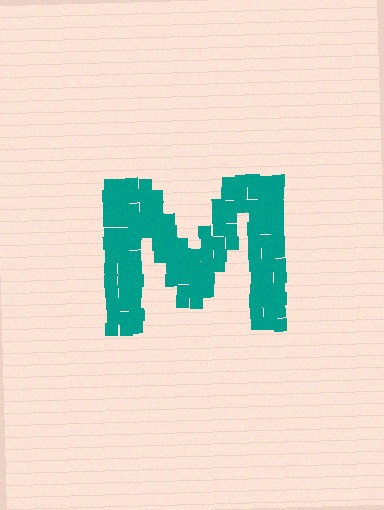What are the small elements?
The small elements are squares.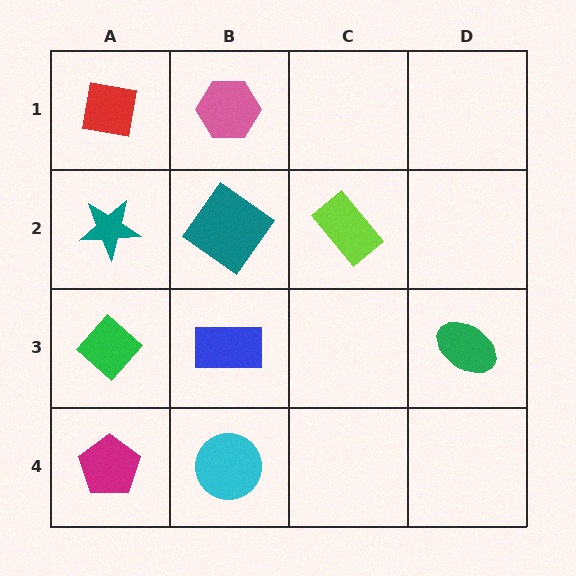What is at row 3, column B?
A blue rectangle.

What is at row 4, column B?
A cyan circle.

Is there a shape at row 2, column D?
No, that cell is empty.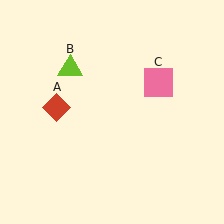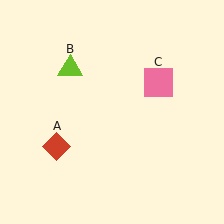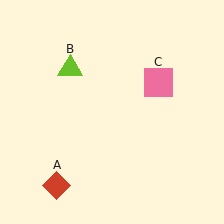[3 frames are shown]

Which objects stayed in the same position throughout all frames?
Lime triangle (object B) and pink square (object C) remained stationary.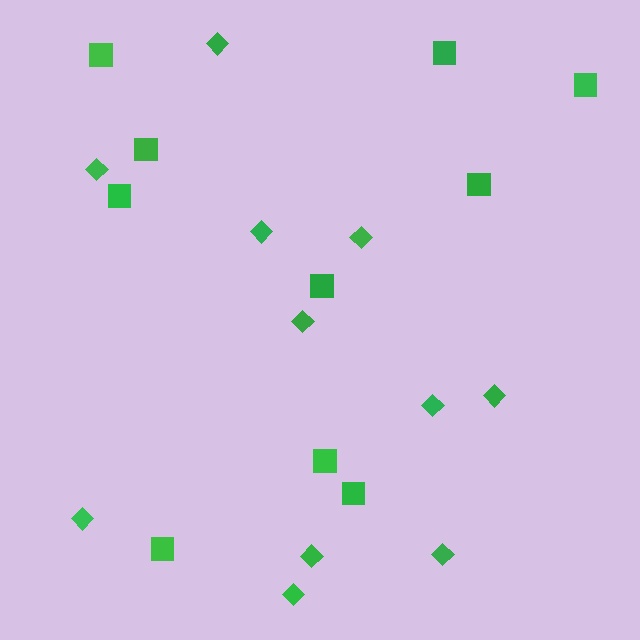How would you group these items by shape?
There are 2 groups: one group of squares (10) and one group of diamonds (11).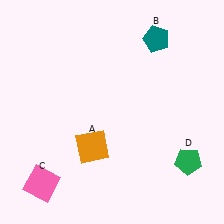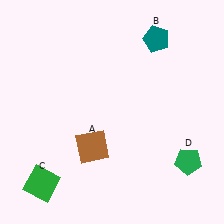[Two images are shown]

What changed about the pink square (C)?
In Image 1, C is pink. In Image 2, it changed to green.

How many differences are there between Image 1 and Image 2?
There are 2 differences between the two images.